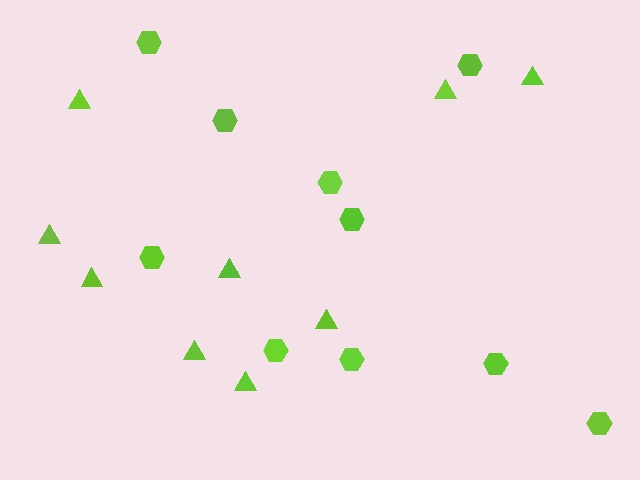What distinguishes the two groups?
There are 2 groups: one group of hexagons (10) and one group of triangles (9).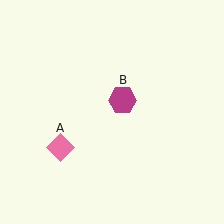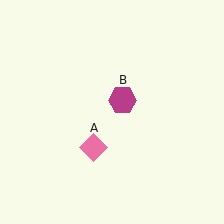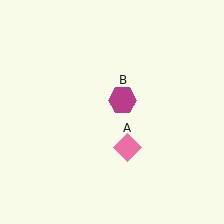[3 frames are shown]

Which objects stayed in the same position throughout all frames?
Magenta hexagon (object B) remained stationary.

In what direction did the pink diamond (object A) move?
The pink diamond (object A) moved right.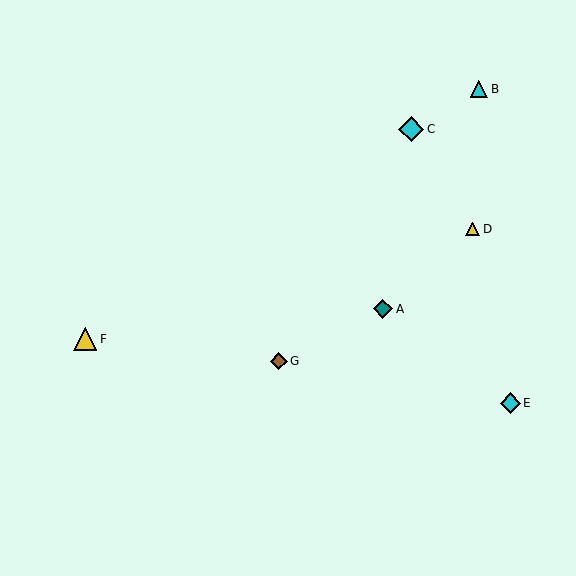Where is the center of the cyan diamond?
The center of the cyan diamond is at (510, 403).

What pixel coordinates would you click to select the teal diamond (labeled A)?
Click at (383, 309) to select the teal diamond A.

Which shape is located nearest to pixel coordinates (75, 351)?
The yellow triangle (labeled F) at (85, 339) is nearest to that location.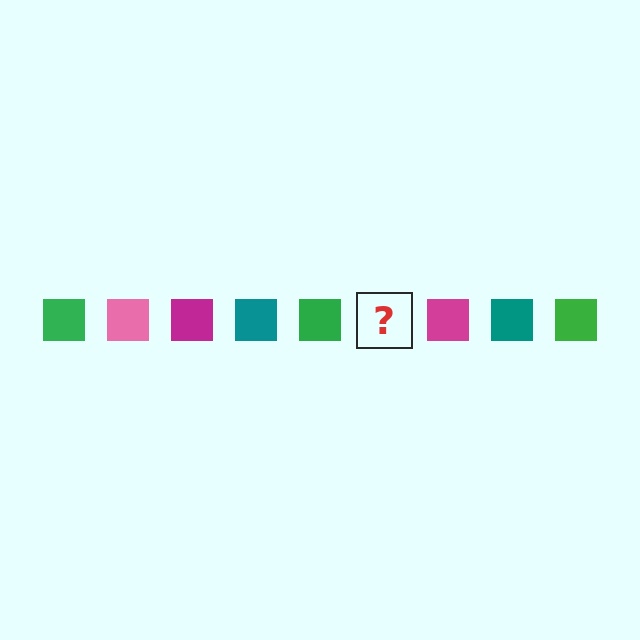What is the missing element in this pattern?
The missing element is a pink square.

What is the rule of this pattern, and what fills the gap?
The rule is that the pattern cycles through green, pink, magenta, teal squares. The gap should be filled with a pink square.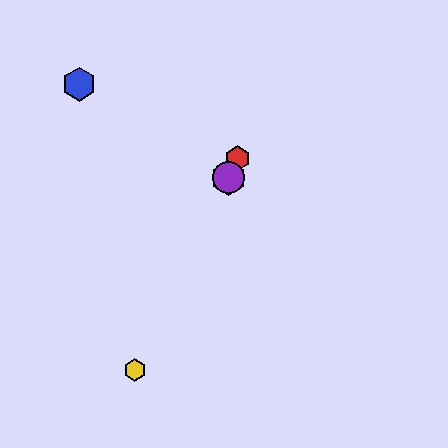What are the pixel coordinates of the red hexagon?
The red hexagon is at (238, 158).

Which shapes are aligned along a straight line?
The red hexagon, the green hexagon, the yellow hexagon, the purple circle are aligned along a straight line.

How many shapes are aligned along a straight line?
4 shapes (the red hexagon, the green hexagon, the yellow hexagon, the purple circle) are aligned along a straight line.